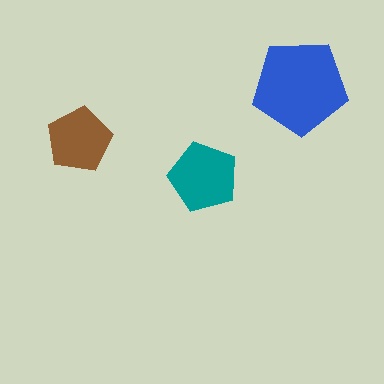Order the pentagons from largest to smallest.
the blue one, the teal one, the brown one.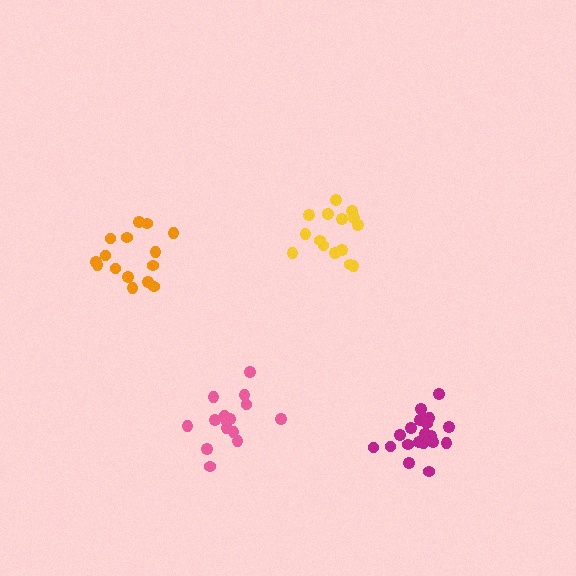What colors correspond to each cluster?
The clusters are colored: yellow, pink, magenta, orange.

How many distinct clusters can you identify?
There are 4 distinct clusters.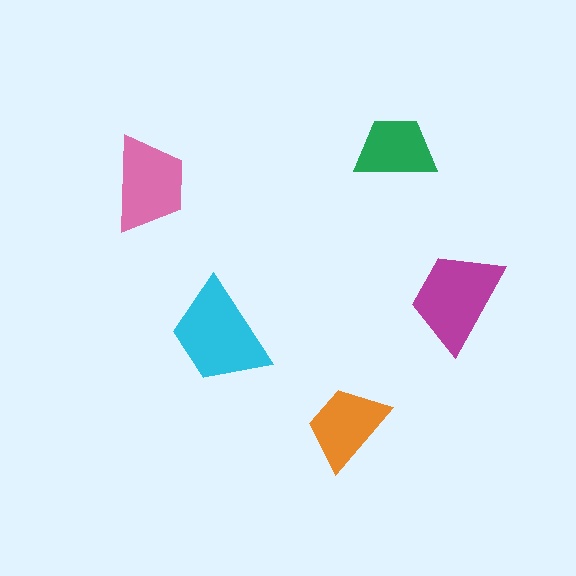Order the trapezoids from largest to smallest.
the cyan one, the magenta one, the pink one, the orange one, the green one.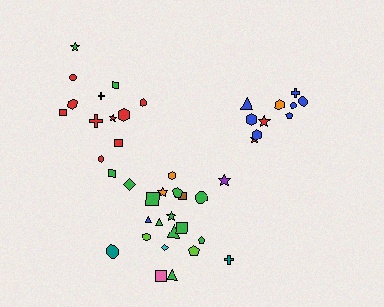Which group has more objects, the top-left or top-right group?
The top-left group.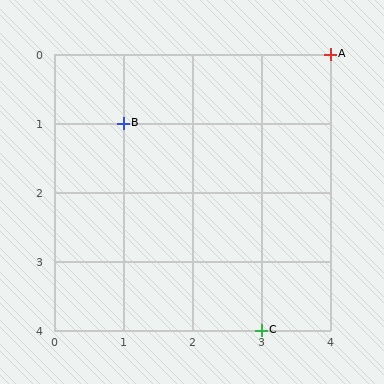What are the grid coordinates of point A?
Point A is at grid coordinates (4, 0).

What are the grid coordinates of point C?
Point C is at grid coordinates (3, 4).